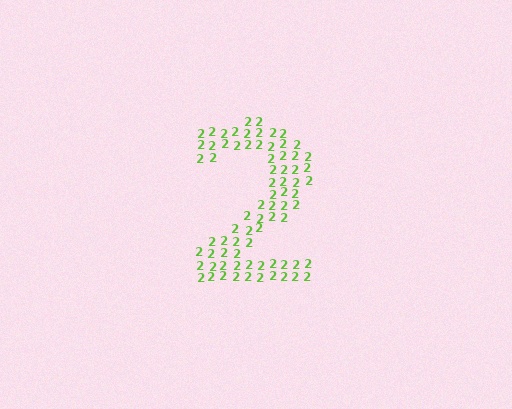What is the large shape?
The large shape is the digit 2.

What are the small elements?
The small elements are digit 2's.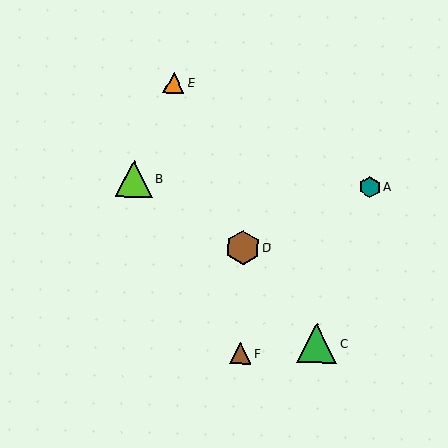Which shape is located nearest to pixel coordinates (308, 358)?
The green triangle (labeled C) at (317, 343) is nearest to that location.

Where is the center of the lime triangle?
The center of the lime triangle is at (134, 179).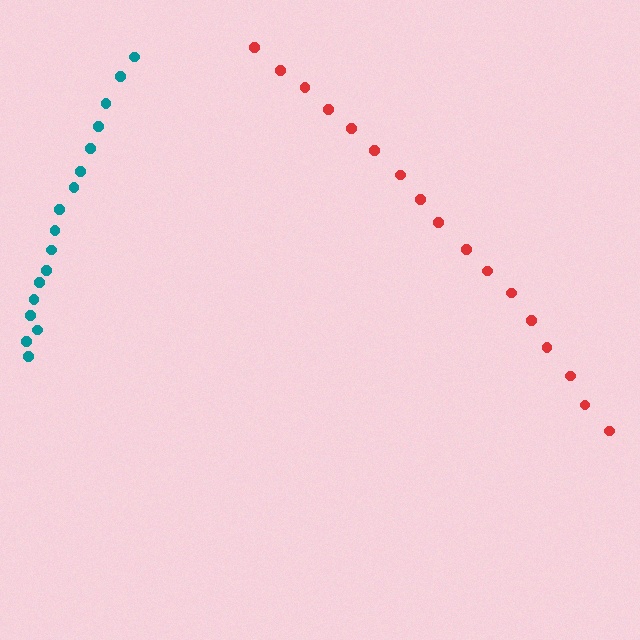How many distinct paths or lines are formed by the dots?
There are 2 distinct paths.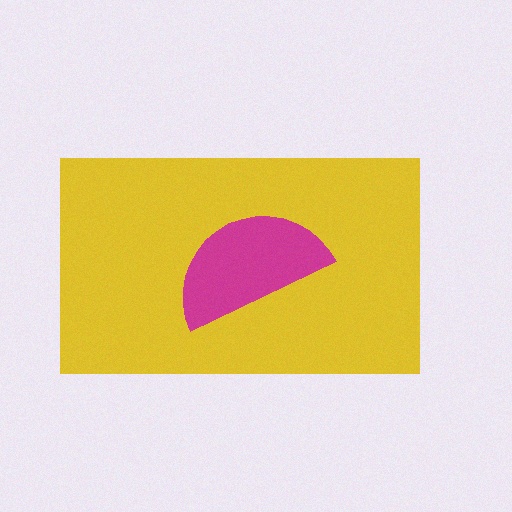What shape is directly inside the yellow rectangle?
The magenta semicircle.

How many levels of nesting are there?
2.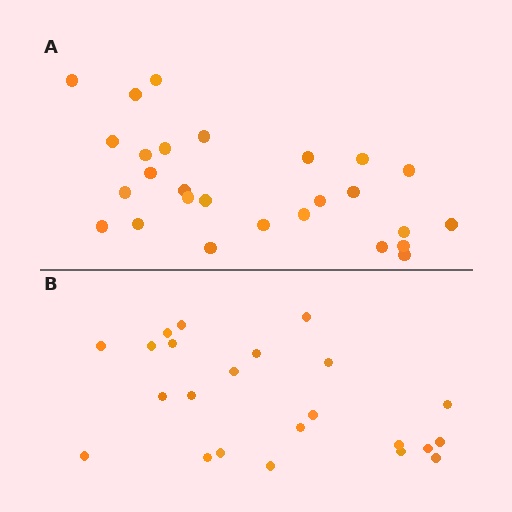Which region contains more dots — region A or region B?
Region A (the top region) has more dots.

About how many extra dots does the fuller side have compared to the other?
Region A has about 4 more dots than region B.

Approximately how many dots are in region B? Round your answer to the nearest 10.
About 20 dots. (The exact count is 23, which rounds to 20.)